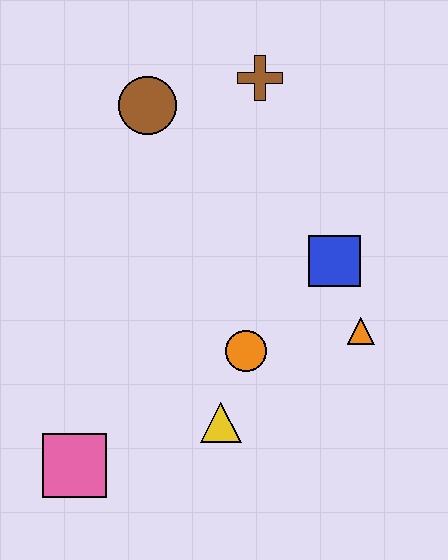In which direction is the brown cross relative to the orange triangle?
The brown cross is above the orange triangle.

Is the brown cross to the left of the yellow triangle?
No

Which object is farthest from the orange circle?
The brown cross is farthest from the orange circle.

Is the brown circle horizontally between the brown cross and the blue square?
No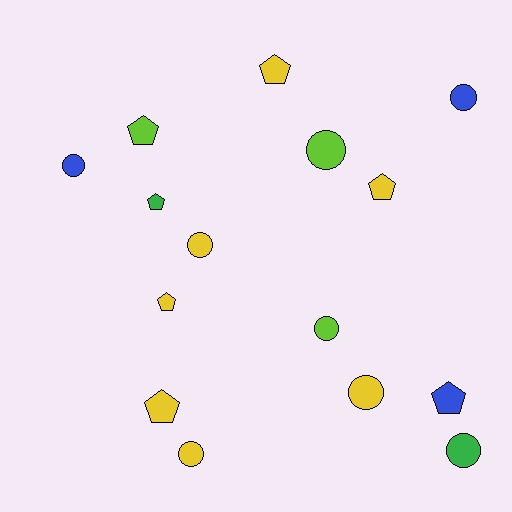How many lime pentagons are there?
There is 1 lime pentagon.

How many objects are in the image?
There are 15 objects.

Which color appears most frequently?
Yellow, with 7 objects.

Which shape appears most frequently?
Circle, with 8 objects.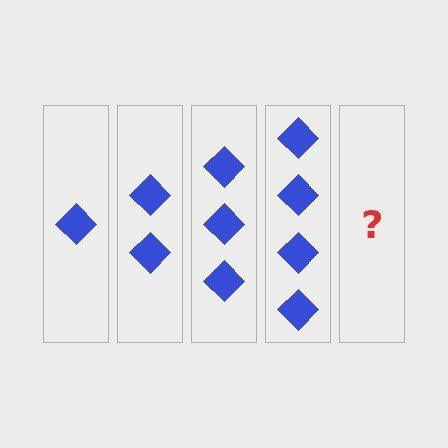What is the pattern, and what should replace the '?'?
The pattern is that each step adds one more diamond. The '?' should be 5 diamonds.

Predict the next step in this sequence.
The next step is 5 diamonds.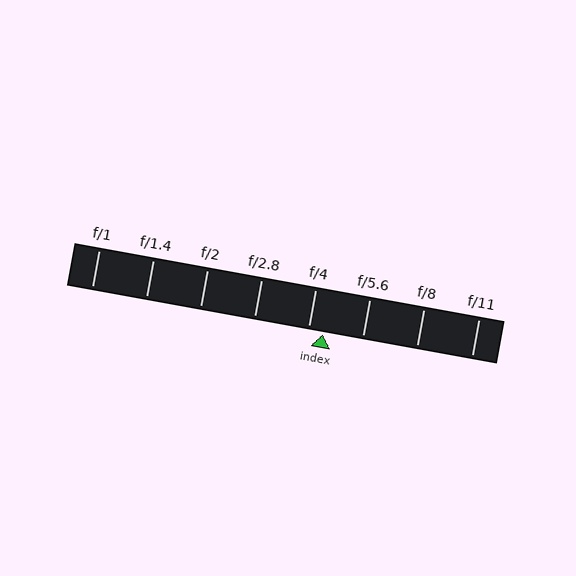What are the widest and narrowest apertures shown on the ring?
The widest aperture shown is f/1 and the narrowest is f/11.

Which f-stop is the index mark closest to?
The index mark is closest to f/4.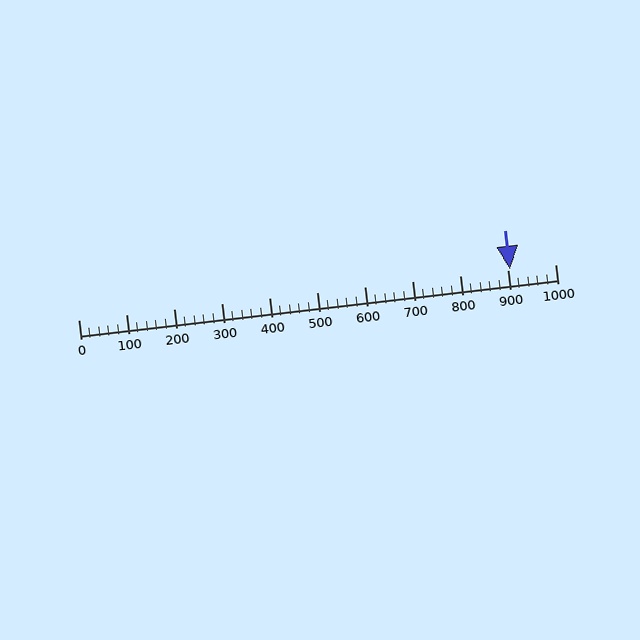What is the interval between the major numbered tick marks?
The major tick marks are spaced 100 units apart.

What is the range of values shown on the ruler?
The ruler shows values from 0 to 1000.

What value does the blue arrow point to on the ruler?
The blue arrow points to approximately 905.